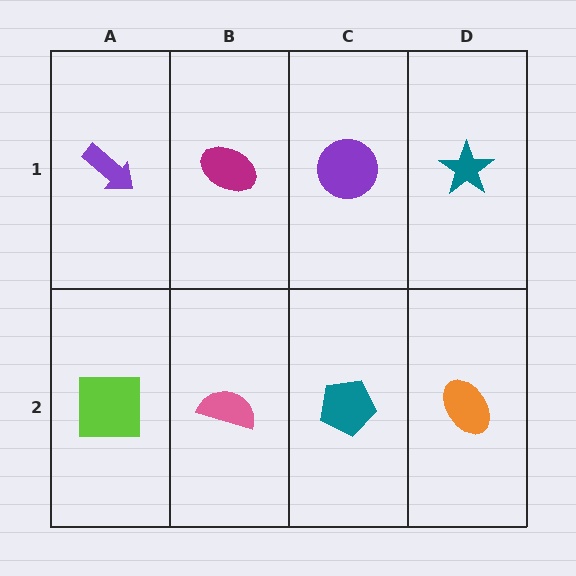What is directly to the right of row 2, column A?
A pink semicircle.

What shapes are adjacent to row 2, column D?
A teal star (row 1, column D), a teal pentagon (row 2, column C).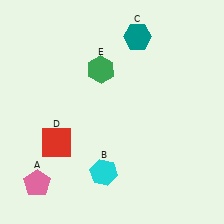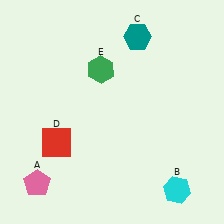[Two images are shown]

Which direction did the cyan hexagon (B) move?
The cyan hexagon (B) moved right.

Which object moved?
The cyan hexagon (B) moved right.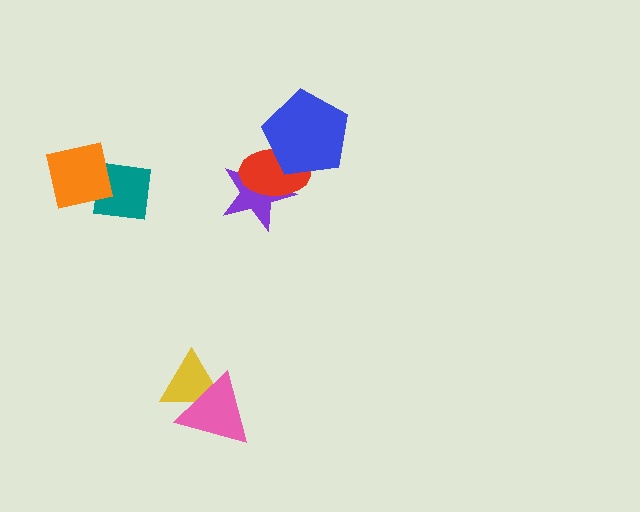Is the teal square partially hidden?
Yes, it is partially covered by another shape.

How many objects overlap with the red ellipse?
2 objects overlap with the red ellipse.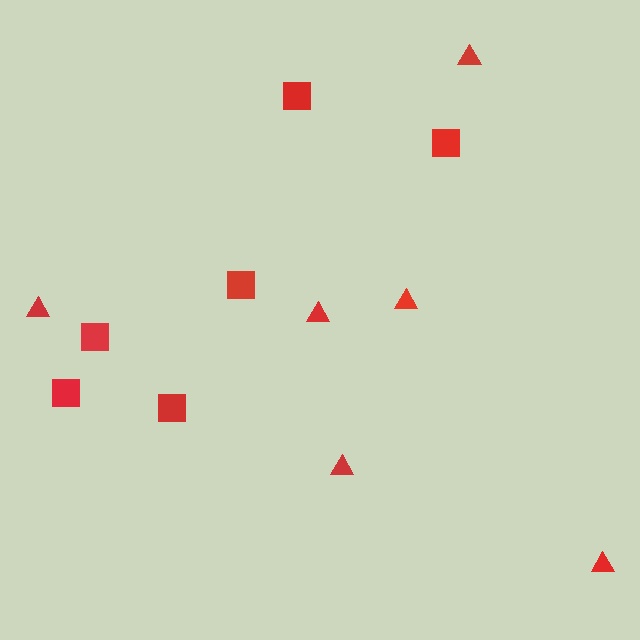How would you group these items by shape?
There are 2 groups: one group of triangles (6) and one group of squares (6).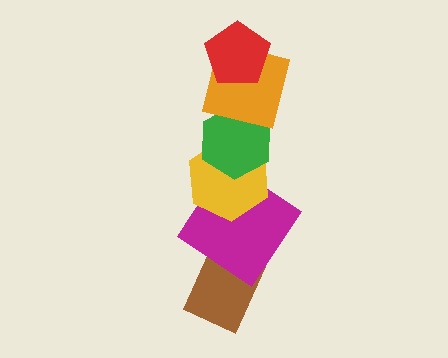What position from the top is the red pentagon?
The red pentagon is 1st from the top.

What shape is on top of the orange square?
The red pentagon is on top of the orange square.